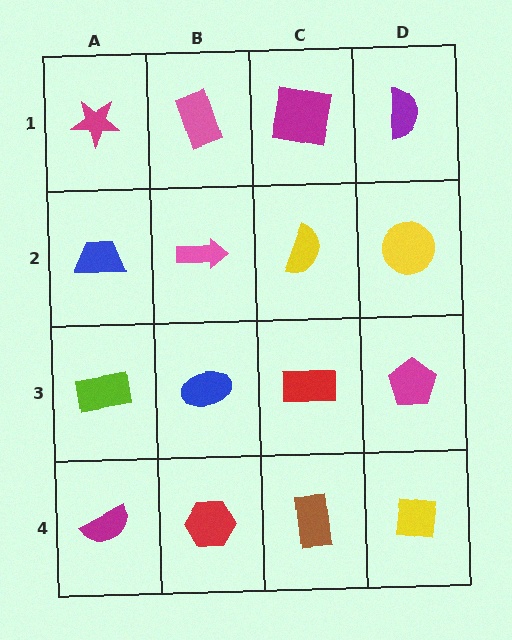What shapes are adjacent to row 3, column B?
A pink arrow (row 2, column B), a red hexagon (row 4, column B), a lime rectangle (row 3, column A), a red rectangle (row 3, column C).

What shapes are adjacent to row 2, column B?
A pink rectangle (row 1, column B), a blue ellipse (row 3, column B), a blue trapezoid (row 2, column A), a yellow semicircle (row 2, column C).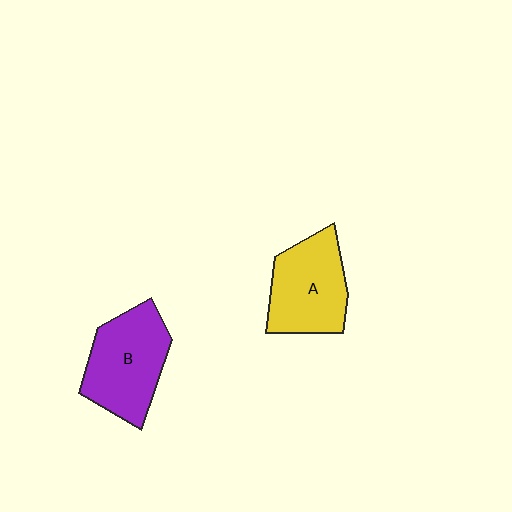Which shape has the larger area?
Shape B (purple).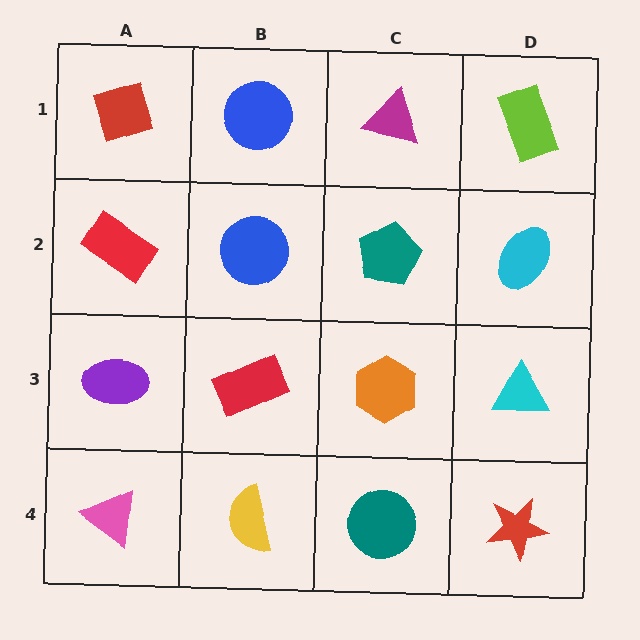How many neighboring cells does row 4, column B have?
3.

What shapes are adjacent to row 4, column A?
A purple ellipse (row 3, column A), a yellow semicircle (row 4, column B).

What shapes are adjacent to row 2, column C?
A magenta triangle (row 1, column C), an orange hexagon (row 3, column C), a blue circle (row 2, column B), a cyan ellipse (row 2, column D).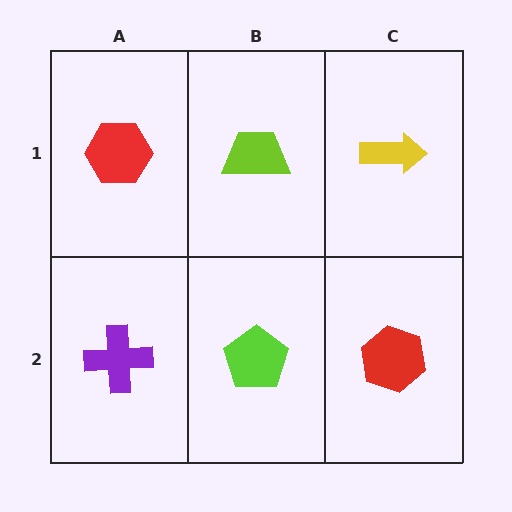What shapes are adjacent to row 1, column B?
A lime pentagon (row 2, column B), a red hexagon (row 1, column A), a yellow arrow (row 1, column C).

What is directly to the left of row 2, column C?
A lime pentagon.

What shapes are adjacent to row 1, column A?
A purple cross (row 2, column A), a lime trapezoid (row 1, column B).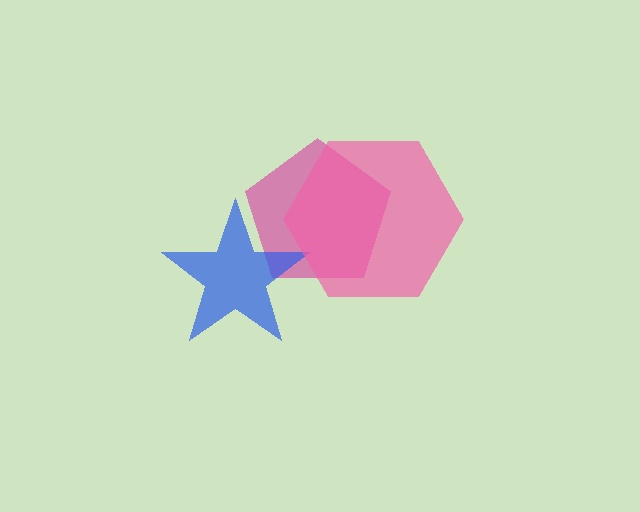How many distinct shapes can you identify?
There are 3 distinct shapes: a magenta pentagon, a blue star, a pink hexagon.